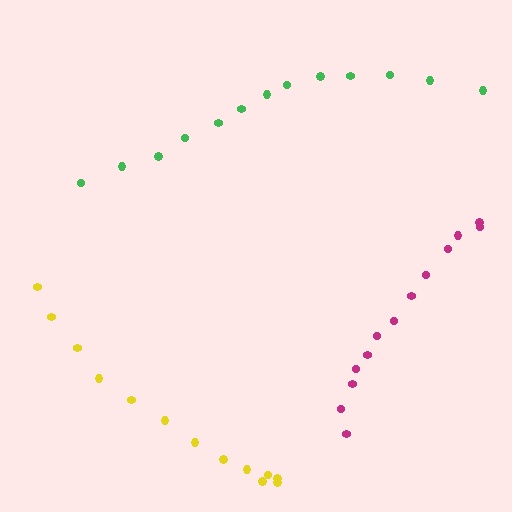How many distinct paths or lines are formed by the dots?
There are 3 distinct paths.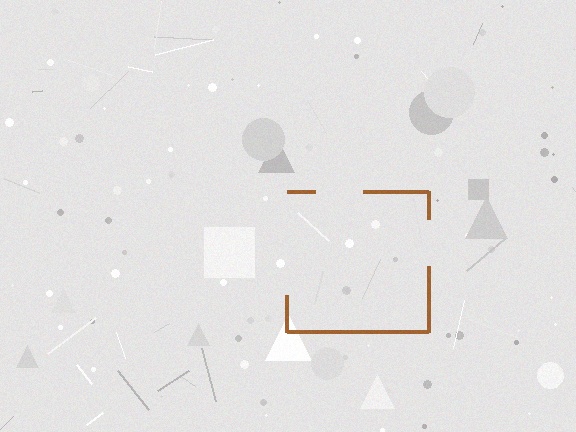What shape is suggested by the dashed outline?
The dashed outline suggests a square.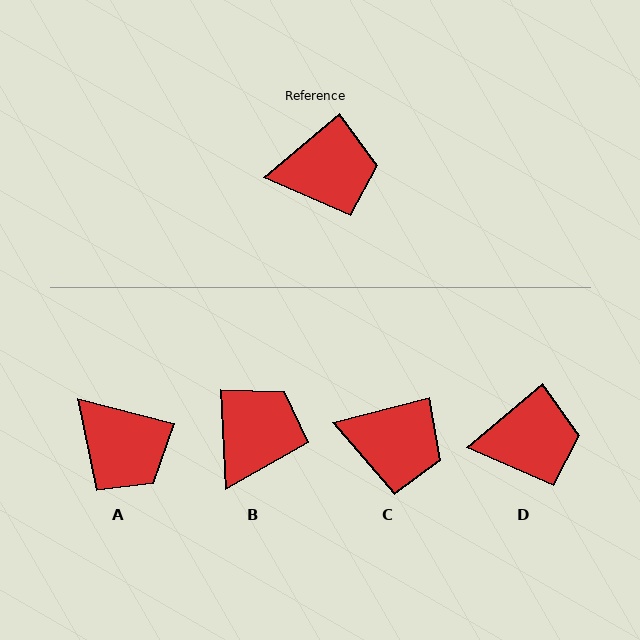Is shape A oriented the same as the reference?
No, it is off by about 55 degrees.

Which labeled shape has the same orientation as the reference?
D.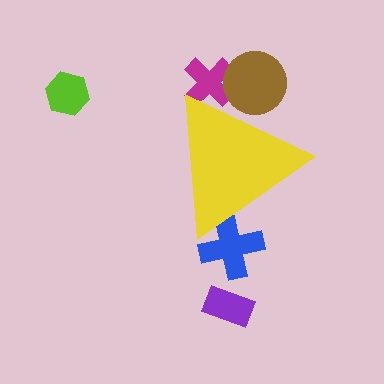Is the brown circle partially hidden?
Yes, the brown circle is partially hidden behind the yellow triangle.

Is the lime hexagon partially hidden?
No, the lime hexagon is fully visible.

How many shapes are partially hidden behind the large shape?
3 shapes are partially hidden.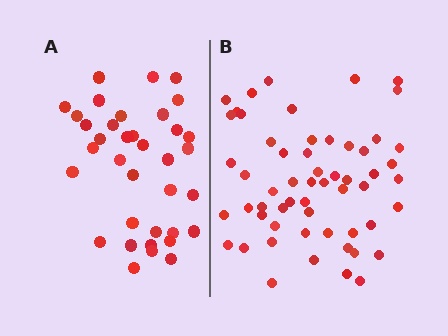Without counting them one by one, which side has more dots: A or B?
Region B (the right region) has more dots.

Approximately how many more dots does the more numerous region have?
Region B has approximately 20 more dots than region A.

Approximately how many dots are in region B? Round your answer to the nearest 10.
About 60 dots. (The exact count is 57, which rounds to 60.)